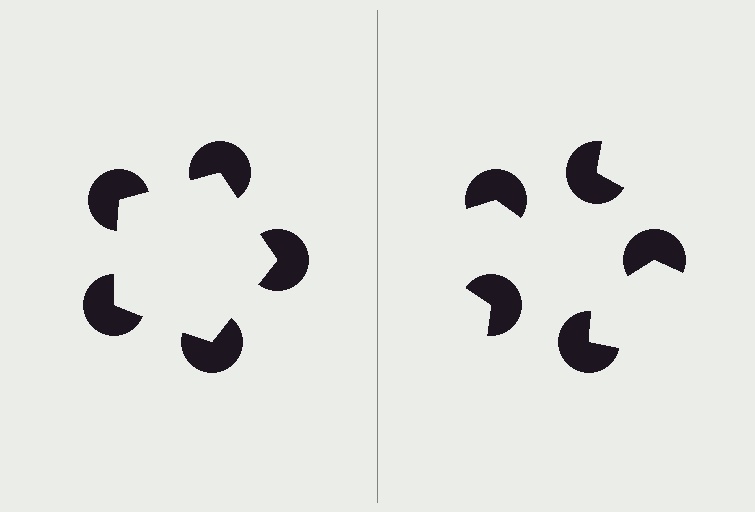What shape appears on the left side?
An illusory pentagon.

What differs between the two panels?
The pac-man discs are positioned identically on both sides; only the wedge orientations differ. On the left they align to a pentagon; on the right they are misaligned.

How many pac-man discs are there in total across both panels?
10 — 5 on each side.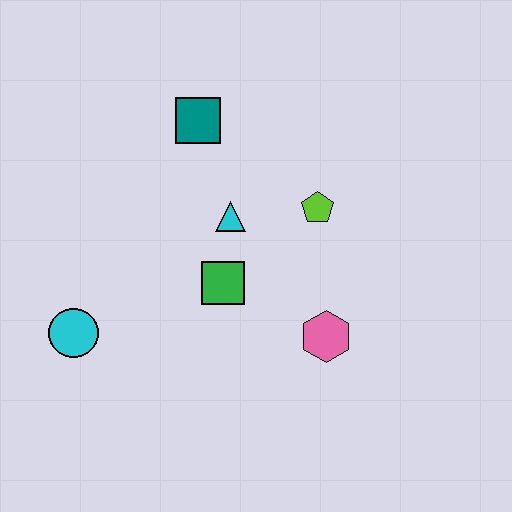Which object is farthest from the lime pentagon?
The cyan circle is farthest from the lime pentagon.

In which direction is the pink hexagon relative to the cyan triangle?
The pink hexagon is below the cyan triangle.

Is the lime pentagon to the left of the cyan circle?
No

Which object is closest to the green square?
The cyan triangle is closest to the green square.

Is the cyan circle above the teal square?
No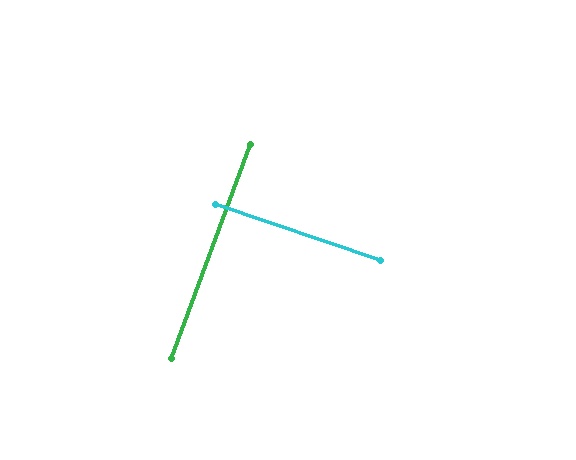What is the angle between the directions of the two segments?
Approximately 89 degrees.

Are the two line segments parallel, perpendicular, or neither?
Perpendicular — they meet at approximately 89°.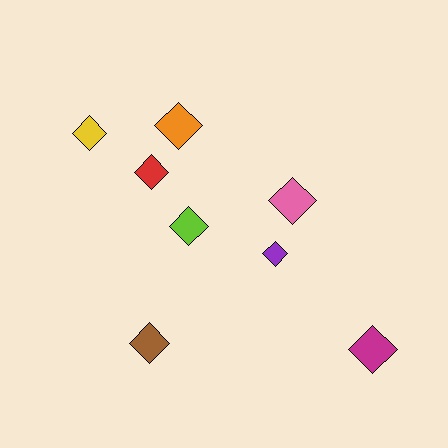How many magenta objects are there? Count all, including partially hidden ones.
There is 1 magenta object.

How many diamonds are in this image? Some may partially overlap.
There are 8 diamonds.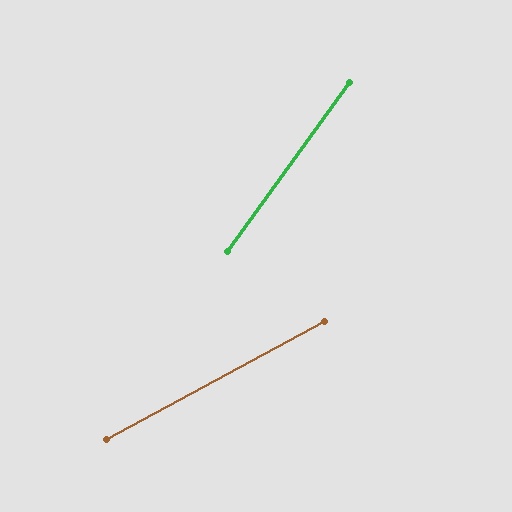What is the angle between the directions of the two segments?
Approximately 26 degrees.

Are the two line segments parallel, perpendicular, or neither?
Neither parallel nor perpendicular — they differ by about 26°.